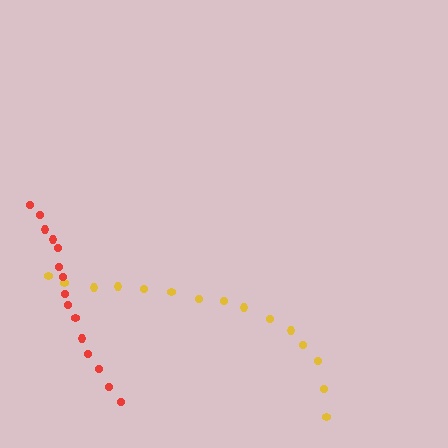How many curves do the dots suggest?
There are 2 distinct paths.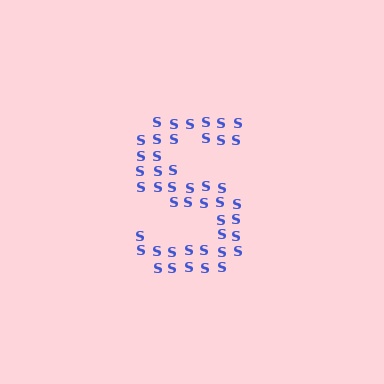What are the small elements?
The small elements are letter S's.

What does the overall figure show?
The overall figure shows the letter S.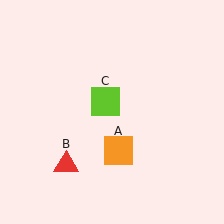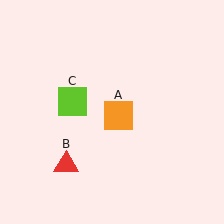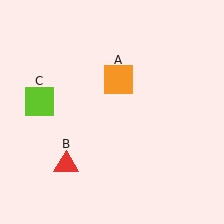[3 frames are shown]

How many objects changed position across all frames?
2 objects changed position: orange square (object A), lime square (object C).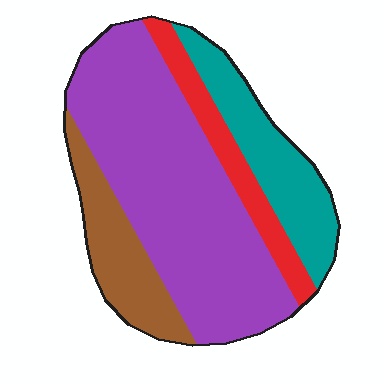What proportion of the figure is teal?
Teal takes up less than a quarter of the figure.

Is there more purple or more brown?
Purple.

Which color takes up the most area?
Purple, at roughly 55%.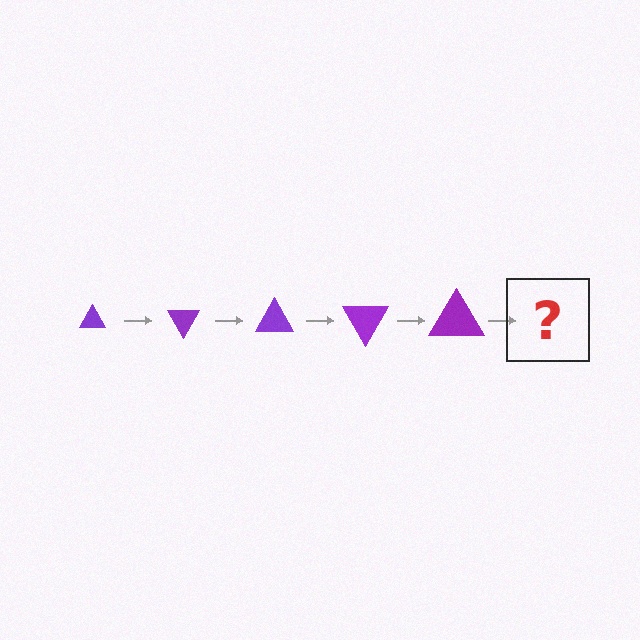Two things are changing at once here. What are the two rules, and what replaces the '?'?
The two rules are that the triangle grows larger each step and it rotates 60 degrees each step. The '?' should be a triangle, larger than the previous one and rotated 300 degrees from the start.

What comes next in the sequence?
The next element should be a triangle, larger than the previous one and rotated 300 degrees from the start.